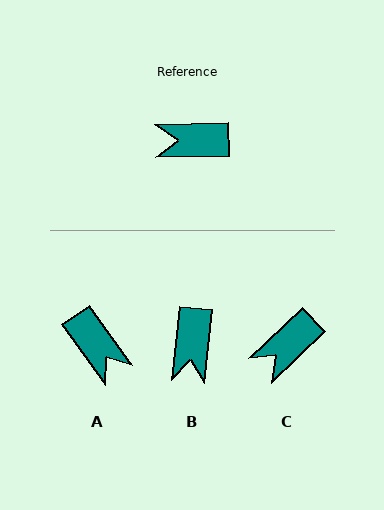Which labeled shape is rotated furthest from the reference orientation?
A, about 125 degrees away.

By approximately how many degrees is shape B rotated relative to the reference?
Approximately 83 degrees counter-clockwise.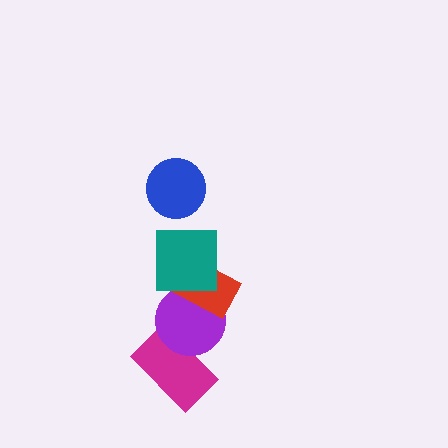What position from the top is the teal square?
The teal square is 2nd from the top.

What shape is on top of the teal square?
The blue circle is on top of the teal square.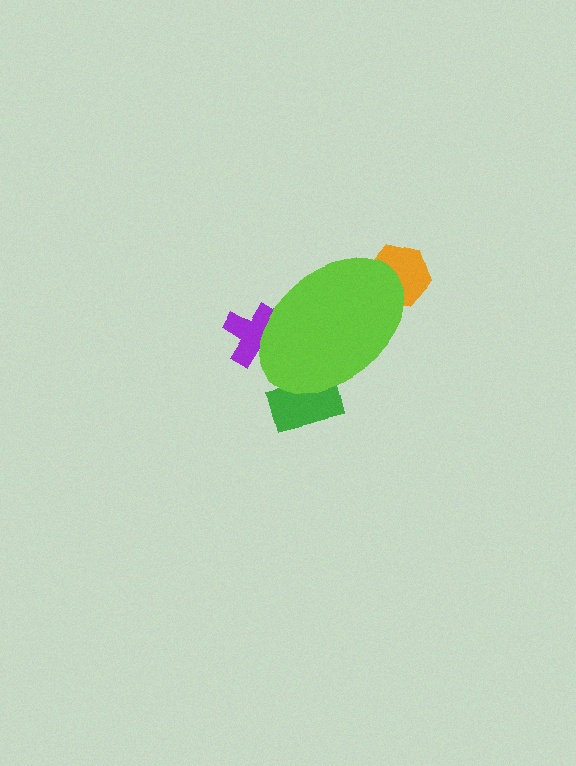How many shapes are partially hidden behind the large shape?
3 shapes are partially hidden.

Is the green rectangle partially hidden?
Yes, the green rectangle is partially hidden behind the lime ellipse.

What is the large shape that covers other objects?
A lime ellipse.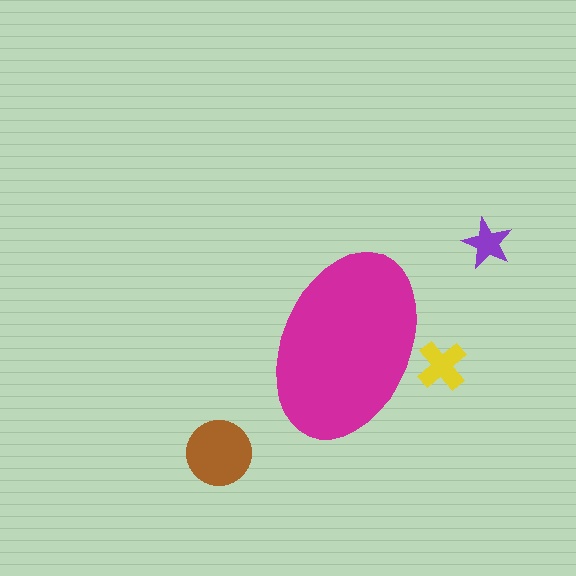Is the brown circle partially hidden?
No, the brown circle is fully visible.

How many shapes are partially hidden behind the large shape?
1 shape is partially hidden.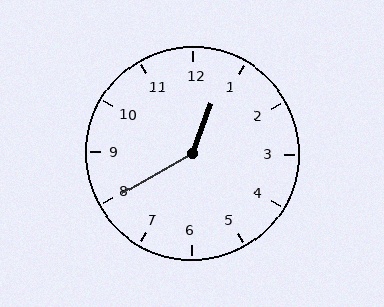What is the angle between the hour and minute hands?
Approximately 140 degrees.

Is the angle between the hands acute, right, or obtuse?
It is obtuse.